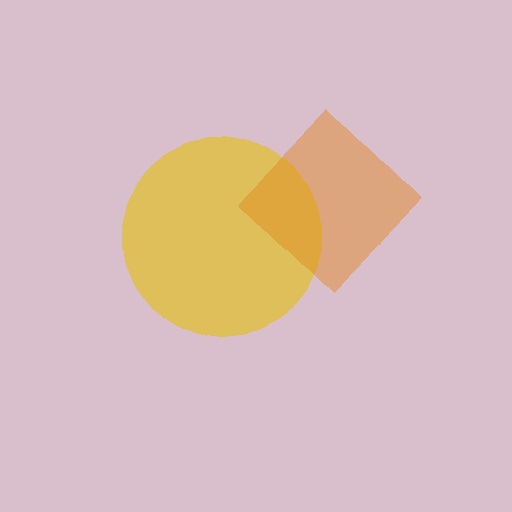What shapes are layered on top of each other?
The layered shapes are: a yellow circle, an orange diamond.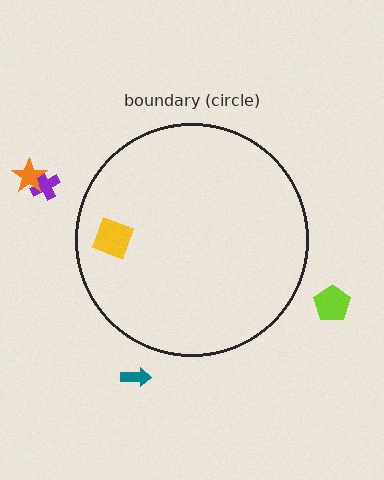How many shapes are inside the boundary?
1 inside, 4 outside.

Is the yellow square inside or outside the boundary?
Inside.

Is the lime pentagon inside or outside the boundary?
Outside.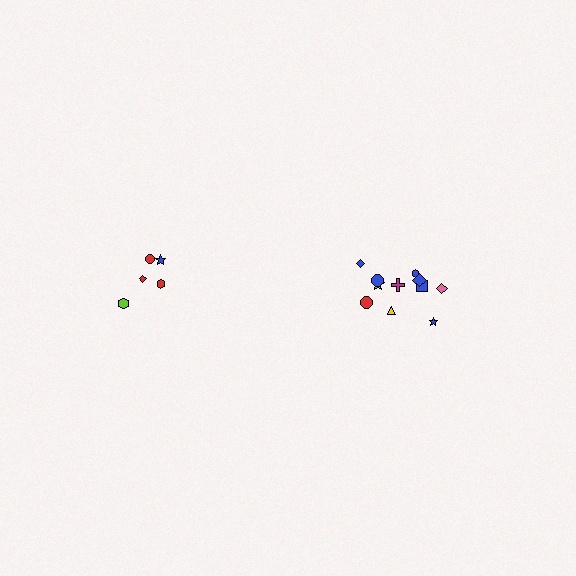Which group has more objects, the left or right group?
The right group.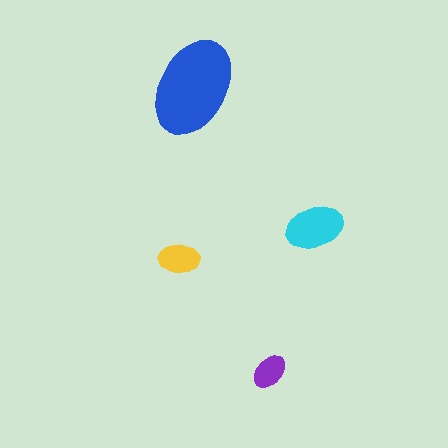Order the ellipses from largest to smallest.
the blue one, the cyan one, the yellow one, the purple one.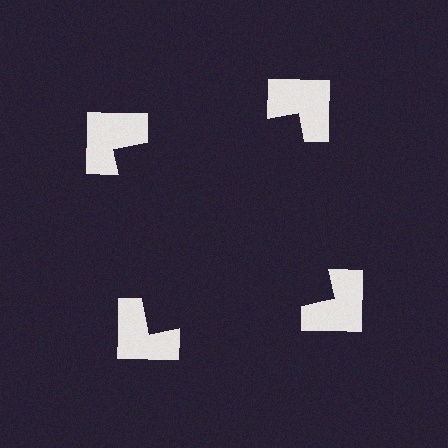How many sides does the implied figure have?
4 sides.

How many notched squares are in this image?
There are 4 — one at each vertex of the illusory square.